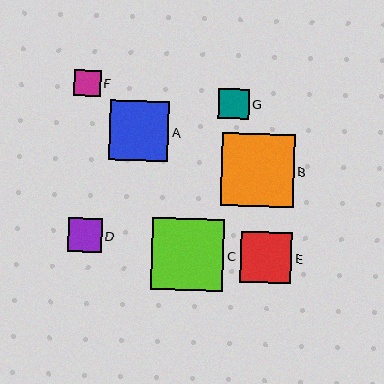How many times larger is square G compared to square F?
Square G is approximately 1.2 times the size of square F.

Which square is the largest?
Square B is the largest with a size of approximately 73 pixels.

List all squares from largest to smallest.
From largest to smallest: B, C, A, E, D, G, F.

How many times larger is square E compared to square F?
Square E is approximately 1.9 times the size of square F.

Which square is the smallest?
Square F is the smallest with a size of approximately 26 pixels.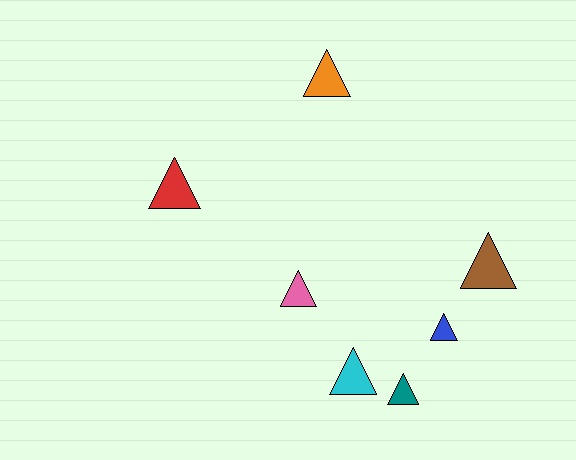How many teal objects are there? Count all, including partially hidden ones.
There is 1 teal object.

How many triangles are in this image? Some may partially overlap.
There are 7 triangles.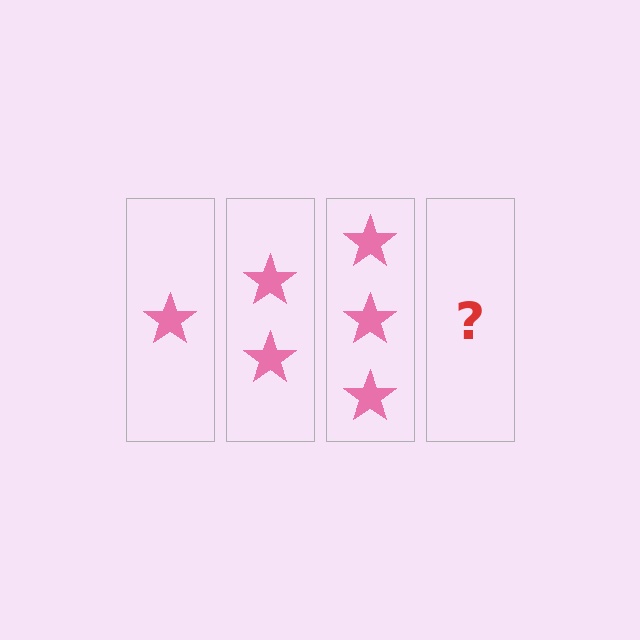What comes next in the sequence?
The next element should be 4 stars.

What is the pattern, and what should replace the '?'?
The pattern is that each step adds one more star. The '?' should be 4 stars.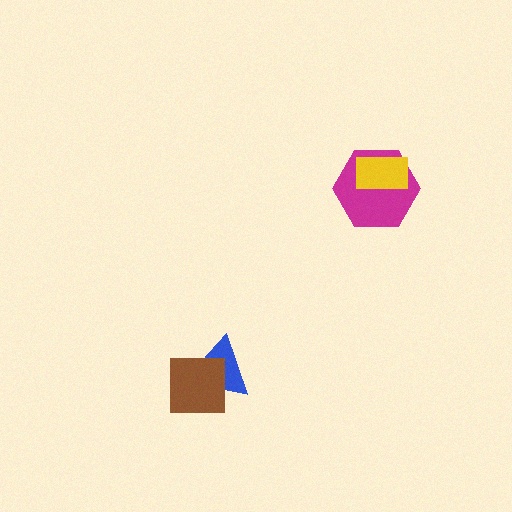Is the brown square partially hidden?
No, no other shape covers it.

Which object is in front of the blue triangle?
The brown square is in front of the blue triangle.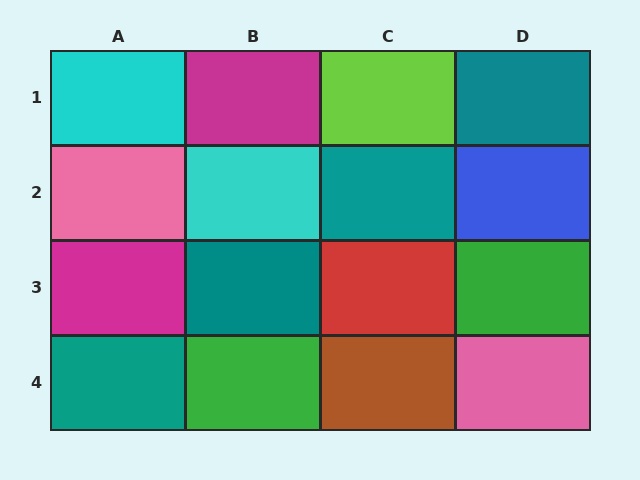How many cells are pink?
2 cells are pink.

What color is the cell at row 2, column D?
Blue.